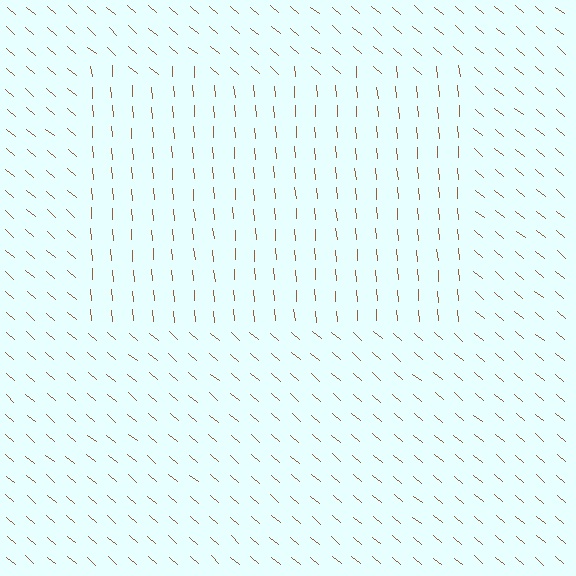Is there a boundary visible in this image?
Yes, there is a texture boundary formed by a change in line orientation.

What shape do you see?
I see a rectangle.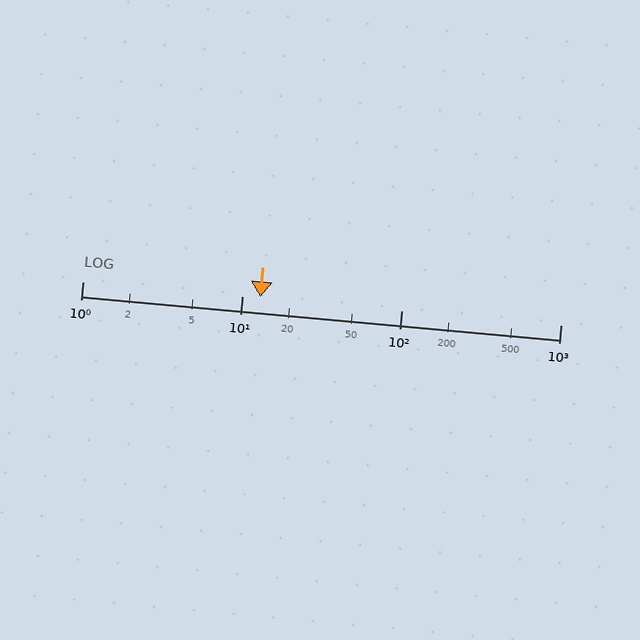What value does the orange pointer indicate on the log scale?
The pointer indicates approximately 13.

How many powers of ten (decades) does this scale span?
The scale spans 3 decades, from 1 to 1000.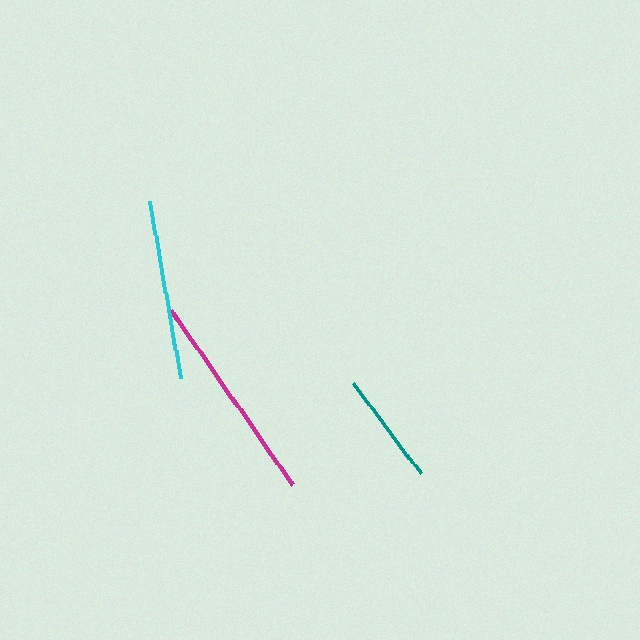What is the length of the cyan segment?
The cyan segment is approximately 180 pixels long.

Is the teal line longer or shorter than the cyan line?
The cyan line is longer than the teal line.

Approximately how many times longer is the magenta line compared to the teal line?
The magenta line is approximately 1.9 times the length of the teal line.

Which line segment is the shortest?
The teal line is the shortest at approximately 112 pixels.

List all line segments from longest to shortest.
From longest to shortest: magenta, cyan, teal.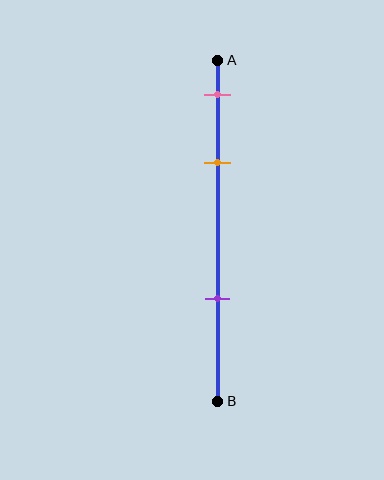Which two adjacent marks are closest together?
The pink and orange marks are the closest adjacent pair.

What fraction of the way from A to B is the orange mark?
The orange mark is approximately 30% (0.3) of the way from A to B.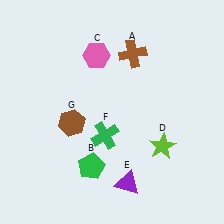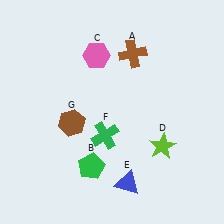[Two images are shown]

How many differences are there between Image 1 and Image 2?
There is 1 difference between the two images.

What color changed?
The triangle (E) changed from purple in Image 1 to blue in Image 2.